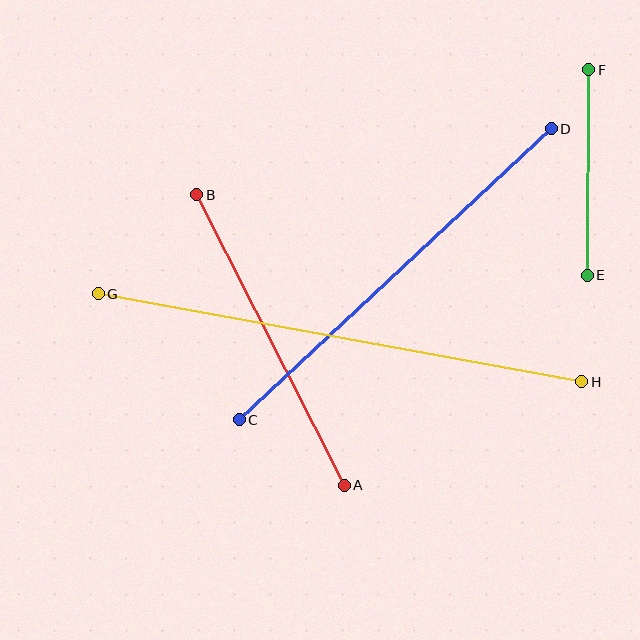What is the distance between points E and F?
The distance is approximately 206 pixels.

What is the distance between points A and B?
The distance is approximately 326 pixels.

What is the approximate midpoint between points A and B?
The midpoint is at approximately (270, 340) pixels.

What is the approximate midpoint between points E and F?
The midpoint is at approximately (588, 172) pixels.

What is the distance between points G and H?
The distance is approximately 491 pixels.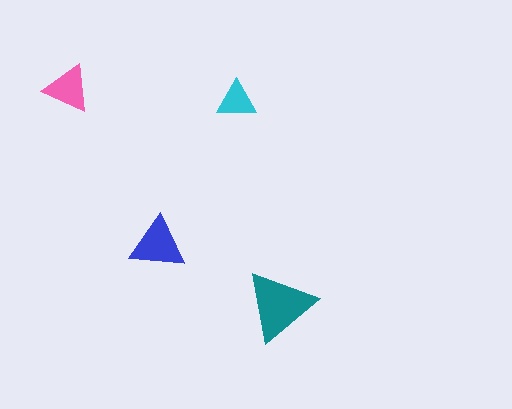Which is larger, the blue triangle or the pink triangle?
The blue one.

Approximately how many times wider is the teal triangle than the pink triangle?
About 1.5 times wider.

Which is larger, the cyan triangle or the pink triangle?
The pink one.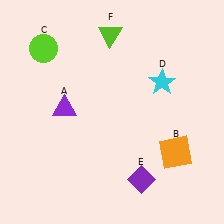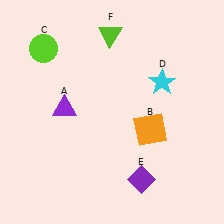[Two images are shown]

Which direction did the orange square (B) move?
The orange square (B) moved left.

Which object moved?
The orange square (B) moved left.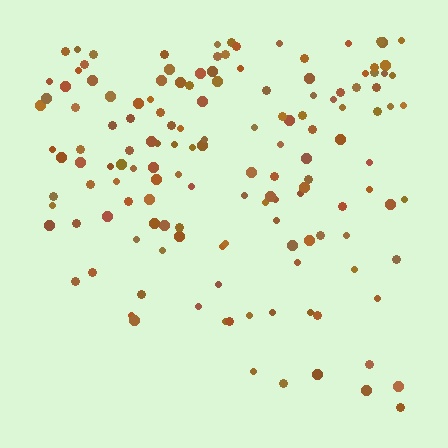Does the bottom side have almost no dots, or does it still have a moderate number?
Still a moderate number, just noticeably fewer than the top.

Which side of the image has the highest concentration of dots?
The top.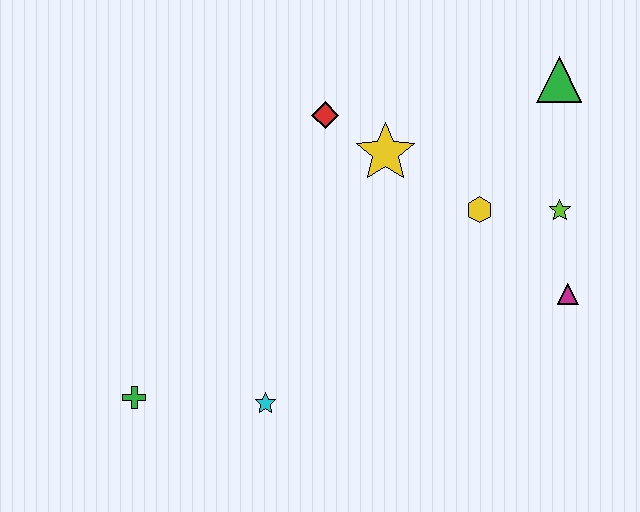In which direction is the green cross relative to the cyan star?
The green cross is to the left of the cyan star.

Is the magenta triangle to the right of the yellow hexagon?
Yes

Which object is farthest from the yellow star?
The green cross is farthest from the yellow star.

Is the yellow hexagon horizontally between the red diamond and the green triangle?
Yes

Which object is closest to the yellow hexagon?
The lime star is closest to the yellow hexagon.